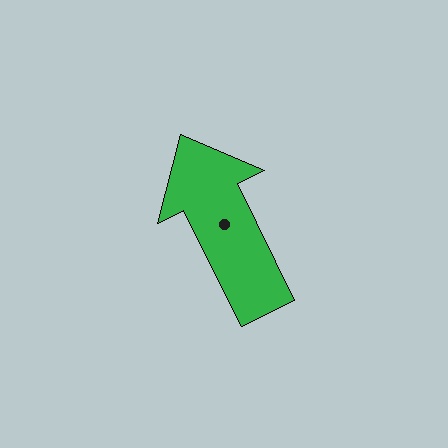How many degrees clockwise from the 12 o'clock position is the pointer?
Approximately 334 degrees.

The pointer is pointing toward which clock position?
Roughly 11 o'clock.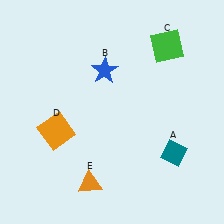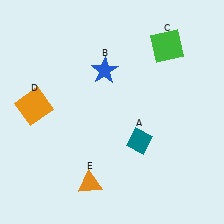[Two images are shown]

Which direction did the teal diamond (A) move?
The teal diamond (A) moved left.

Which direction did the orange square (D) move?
The orange square (D) moved up.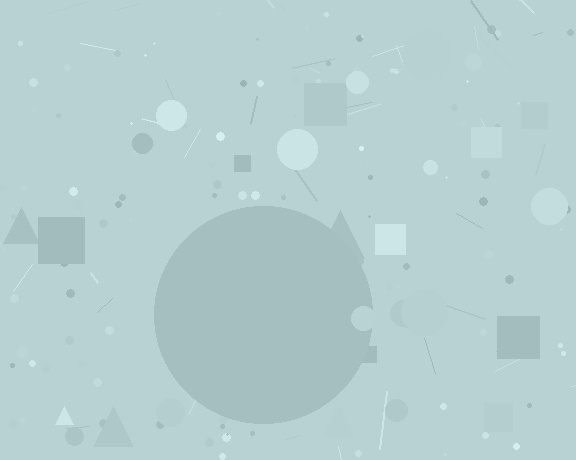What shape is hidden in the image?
A circle is hidden in the image.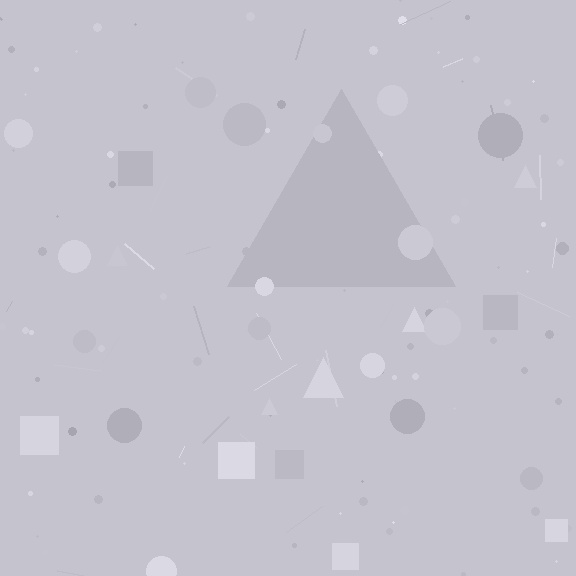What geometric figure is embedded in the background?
A triangle is embedded in the background.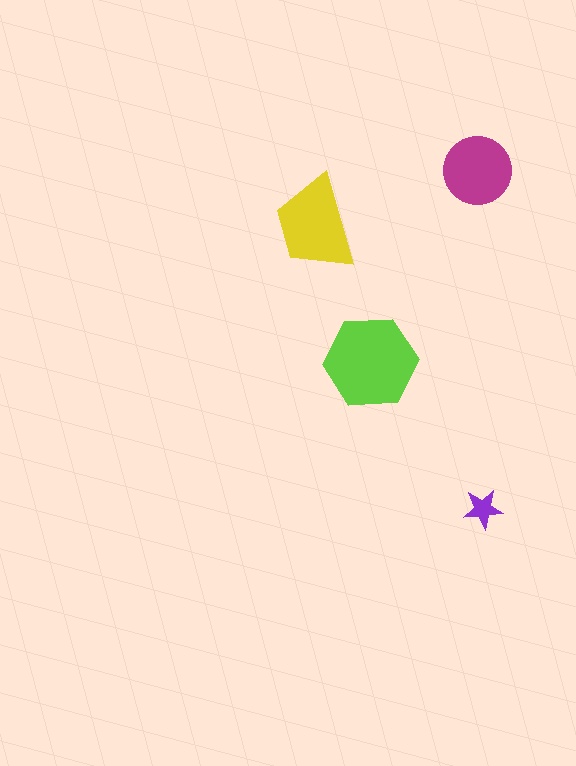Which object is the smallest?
The purple star.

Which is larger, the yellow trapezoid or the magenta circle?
The yellow trapezoid.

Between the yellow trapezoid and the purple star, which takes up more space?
The yellow trapezoid.